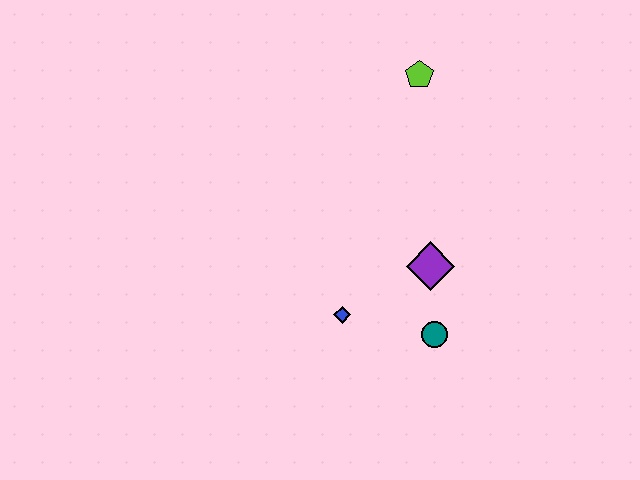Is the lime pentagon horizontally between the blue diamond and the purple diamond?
Yes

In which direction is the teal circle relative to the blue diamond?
The teal circle is to the right of the blue diamond.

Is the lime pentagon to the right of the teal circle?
No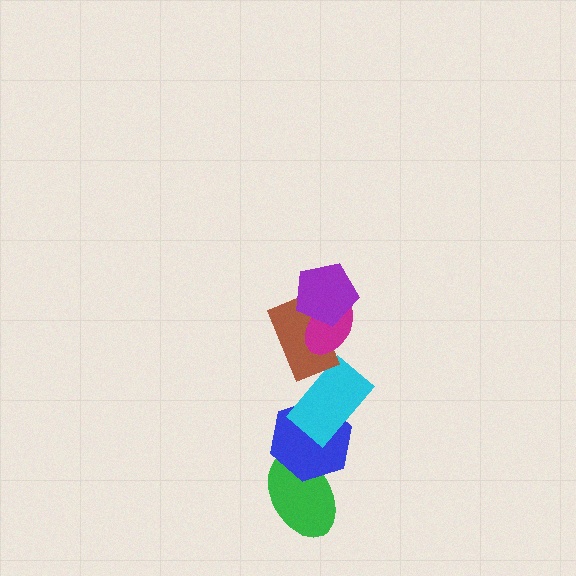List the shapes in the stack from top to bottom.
From top to bottom: the purple pentagon, the magenta ellipse, the brown rectangle, the cyan rectangle, the blue hexagon, the green ellipse.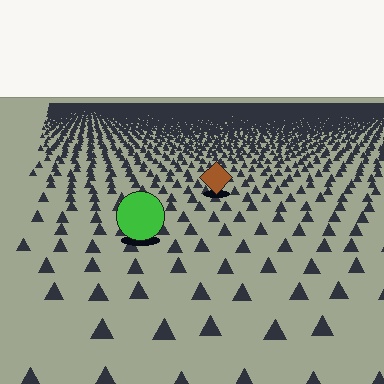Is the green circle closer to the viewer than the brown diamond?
Yes. The green circle is closer — you can tell from the texture gradient: the ground texture is coarser near it.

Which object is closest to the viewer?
The green circle is closest. The texture marks near it are larger and more spread out.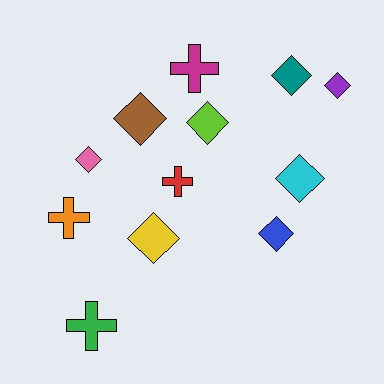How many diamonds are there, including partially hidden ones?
There are 8 diamonds.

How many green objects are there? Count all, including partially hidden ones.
There is 1 green object.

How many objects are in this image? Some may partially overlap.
There are 12 objects.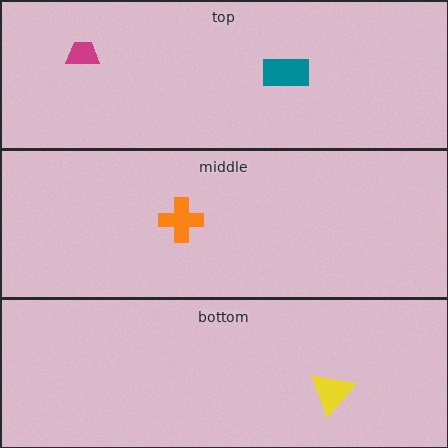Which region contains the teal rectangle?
The top region.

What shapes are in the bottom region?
The yellow triangle.